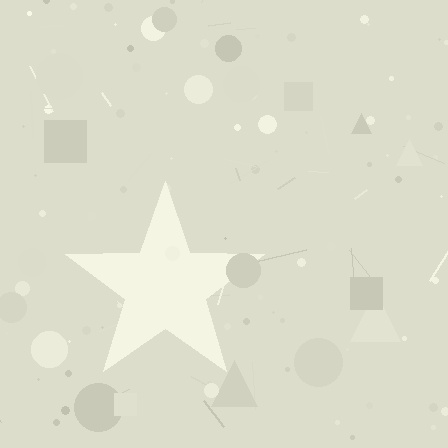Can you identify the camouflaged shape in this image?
The camouflaged shape is a star.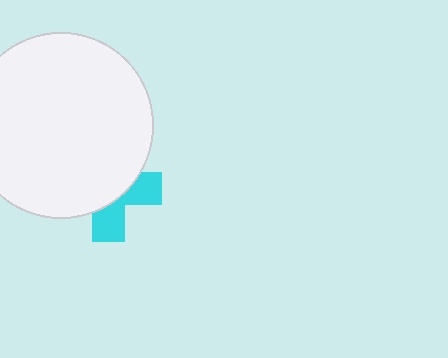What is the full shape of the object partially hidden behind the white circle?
The partially hidden object is a cyan cross.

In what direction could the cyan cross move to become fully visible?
The cyan cross could move toward the lower-right. That would shift it out from behind the white circle entirely.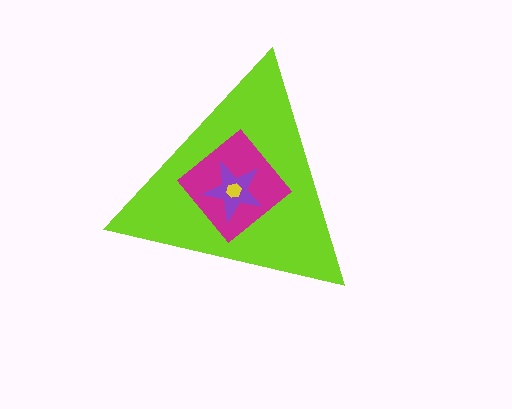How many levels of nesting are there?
4.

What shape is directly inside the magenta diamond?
The purple star.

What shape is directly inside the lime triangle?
The magenta diamond.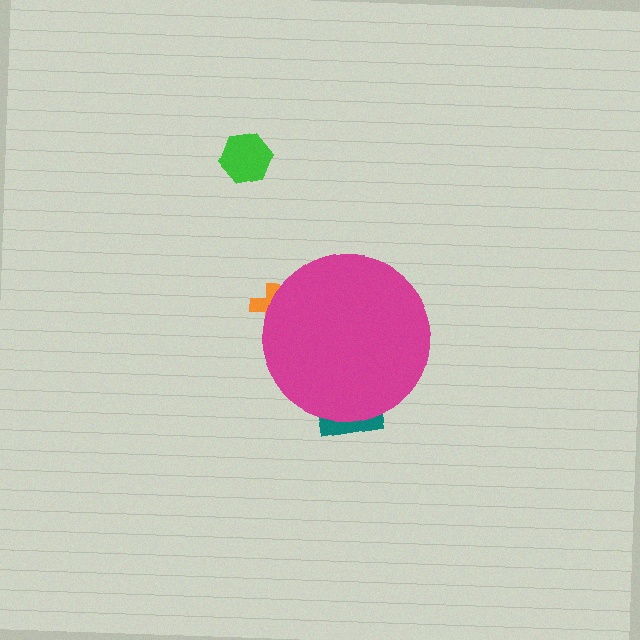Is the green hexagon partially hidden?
No, the green hexagon is fully visible.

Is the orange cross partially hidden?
Yes, the orange cross is partially hidden behind the magenta circle.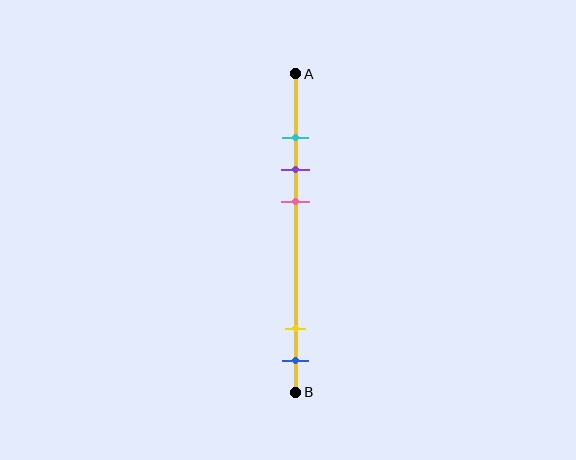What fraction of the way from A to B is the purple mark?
The purple mark is approximately 30% (0.3) of the way from A to B.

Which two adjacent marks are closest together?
The cyan and purple marks are the closest adjacent pair.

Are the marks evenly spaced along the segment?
No, the marks are not evenly spaced.